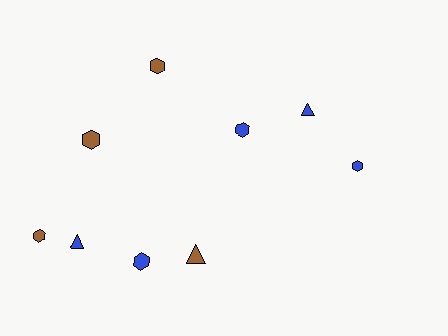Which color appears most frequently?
Blue, with 5 objects.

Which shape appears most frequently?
Hexagon, with 6 objects.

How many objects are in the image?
There are 9 objects.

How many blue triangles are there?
There are 2 blue triangles.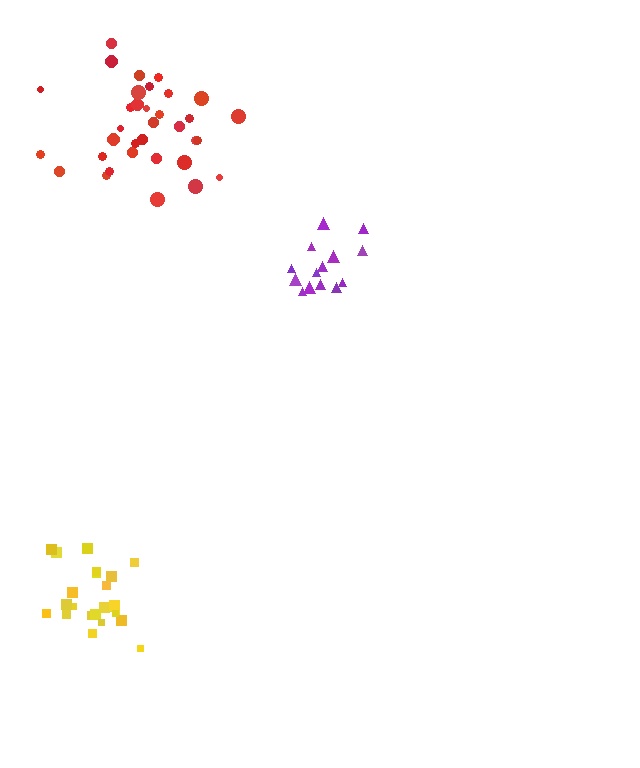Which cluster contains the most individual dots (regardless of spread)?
Red (34).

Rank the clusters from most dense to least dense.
yellow, red, purple.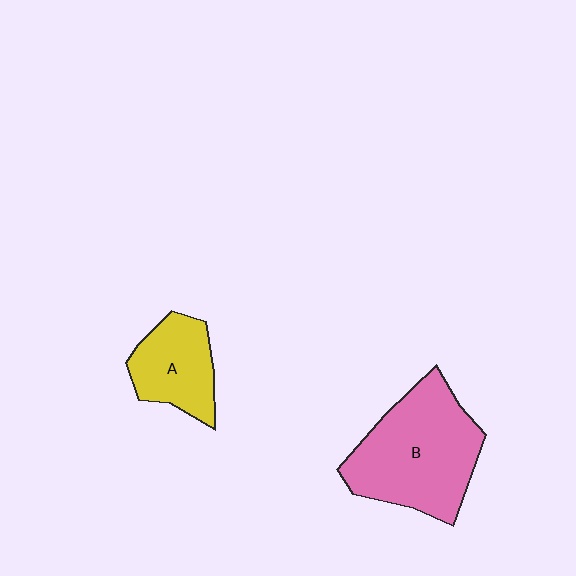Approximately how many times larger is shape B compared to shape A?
Approximately 1.9 times.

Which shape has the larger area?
Shape B (pink).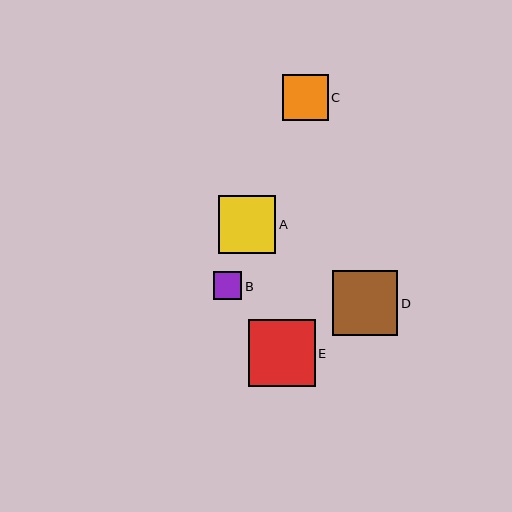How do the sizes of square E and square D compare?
Square E and square D are approximately the same size.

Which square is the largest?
Square E is the largest with a size of approximately 67 pixels.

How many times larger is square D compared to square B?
Square D is approximately 2.3 times the size of square B.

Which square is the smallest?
Square B is the smallest with a size of approximately 28 pixels.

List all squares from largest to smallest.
From largest to smallest: E, D, A, C, B.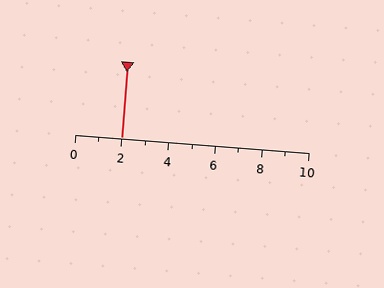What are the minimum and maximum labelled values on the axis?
The axis runs from 0 to 10.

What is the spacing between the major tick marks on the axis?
The major ticks are spaced 2 apart.